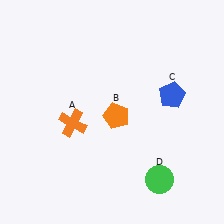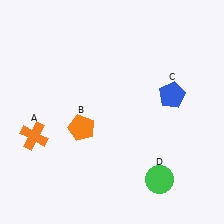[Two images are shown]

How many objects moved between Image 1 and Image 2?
2 objects moved between the two images.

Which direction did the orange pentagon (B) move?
The orange pentagon (B) moved left.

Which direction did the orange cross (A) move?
The orange cross (A) moved left.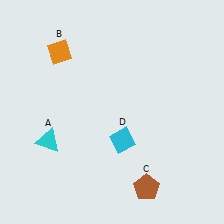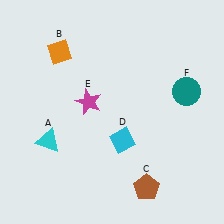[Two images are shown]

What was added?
A magenta star (E), a teal circle (F) were added in Image 2.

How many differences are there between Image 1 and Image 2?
There are 2 differences between the two images.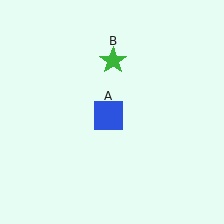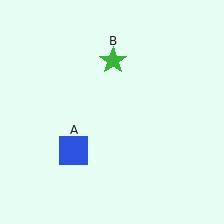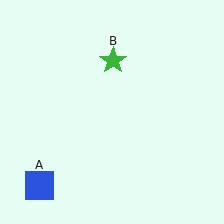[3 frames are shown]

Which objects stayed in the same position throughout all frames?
Green star (object B) remained stationary.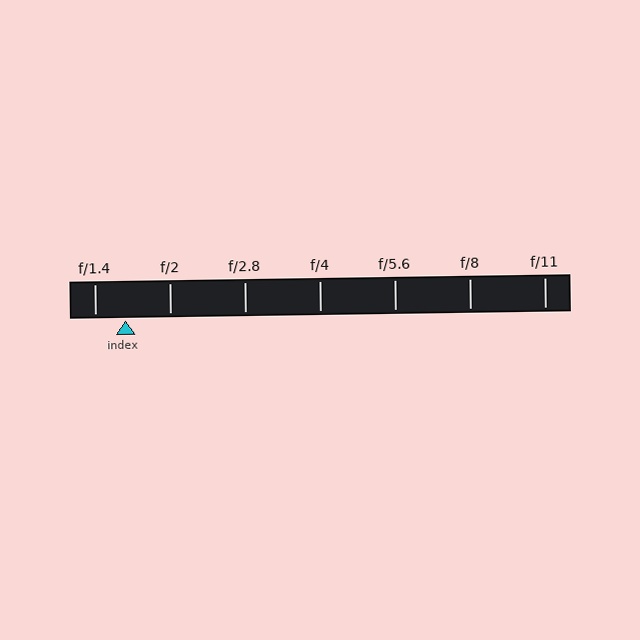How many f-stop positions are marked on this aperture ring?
There are 7 f-stop positions marked.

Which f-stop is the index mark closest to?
The index mark is closest to f/1.4.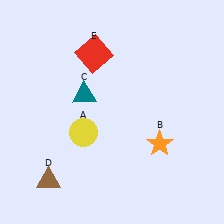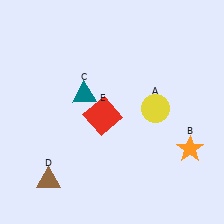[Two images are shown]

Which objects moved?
The objects that moved are: the yellow circle (A), the orange star (B), the red square (E).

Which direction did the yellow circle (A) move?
The yellow circle (A) moved right.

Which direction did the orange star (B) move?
The orange star (B) moved right.